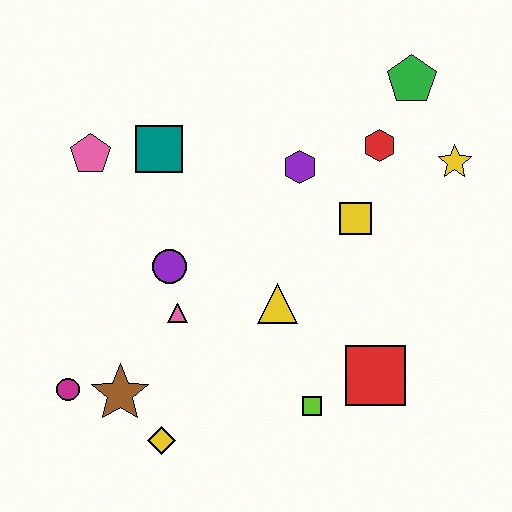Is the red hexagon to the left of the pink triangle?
No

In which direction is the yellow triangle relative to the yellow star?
The yellow triangle is to the left of the yellow star.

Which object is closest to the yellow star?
The red hexagon is closest to the yellow star.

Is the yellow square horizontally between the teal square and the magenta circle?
No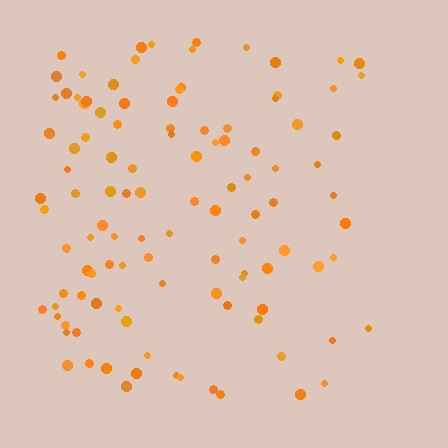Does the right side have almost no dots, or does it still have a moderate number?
Still a moderate number, just noticeably fewer than the left.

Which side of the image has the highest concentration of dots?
The left.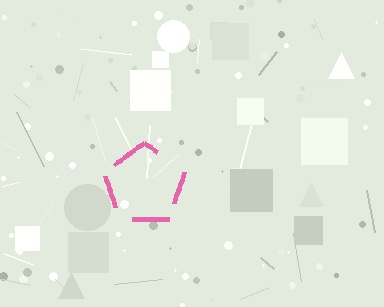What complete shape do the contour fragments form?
The contour fragments form a pentagon.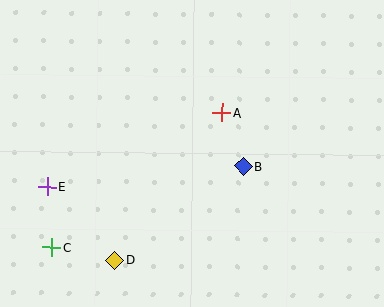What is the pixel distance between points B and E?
The distance between B and E is 197 pixels.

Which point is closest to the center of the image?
Point A at (222, 113) is closest to the center.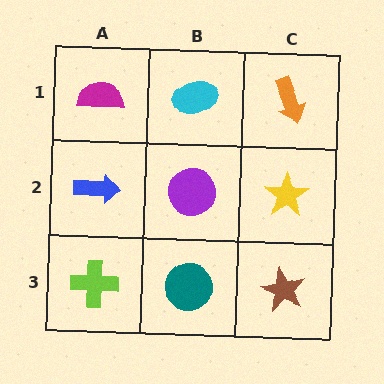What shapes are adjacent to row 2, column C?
An orange arrow (row 1, column C), a brown star (row 3, column C), a purple circle (row 2, column B).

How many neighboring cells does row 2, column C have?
3.